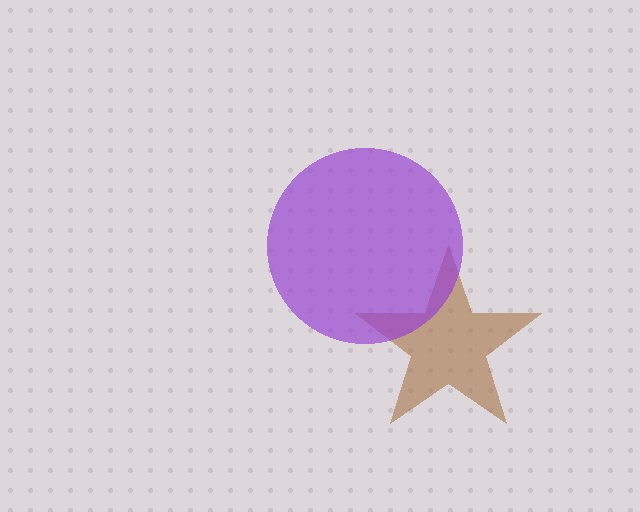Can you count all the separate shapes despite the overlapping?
Yes, there are 2 separate shapes.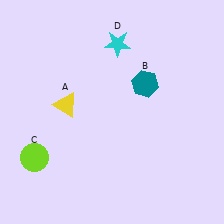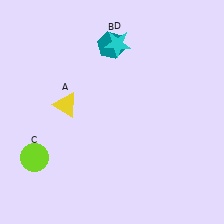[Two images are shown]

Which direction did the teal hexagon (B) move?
The teal hexagon (B) moved up.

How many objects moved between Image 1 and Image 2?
1 object moved between the two images.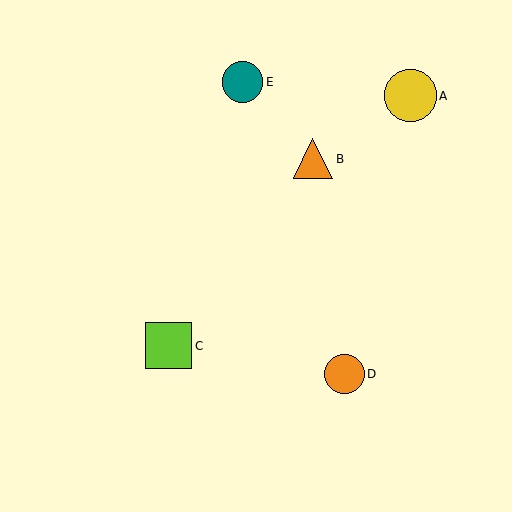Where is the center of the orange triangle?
The center of the orange triangle is at (313, 159).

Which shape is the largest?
The yellow circle (labeled A) is the largest.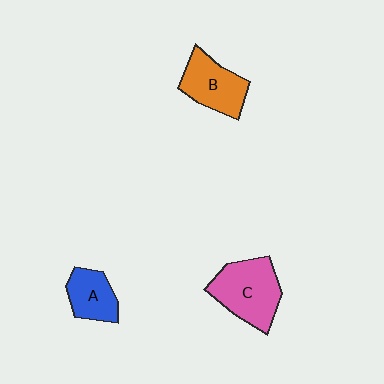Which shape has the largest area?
Shape C (pink).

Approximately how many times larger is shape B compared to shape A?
Approximately 1.3 times.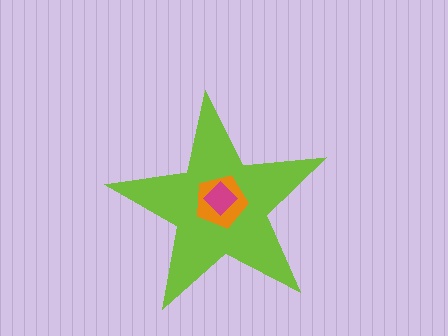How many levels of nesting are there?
3.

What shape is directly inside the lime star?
The orange pentagon.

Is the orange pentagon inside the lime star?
Yes.